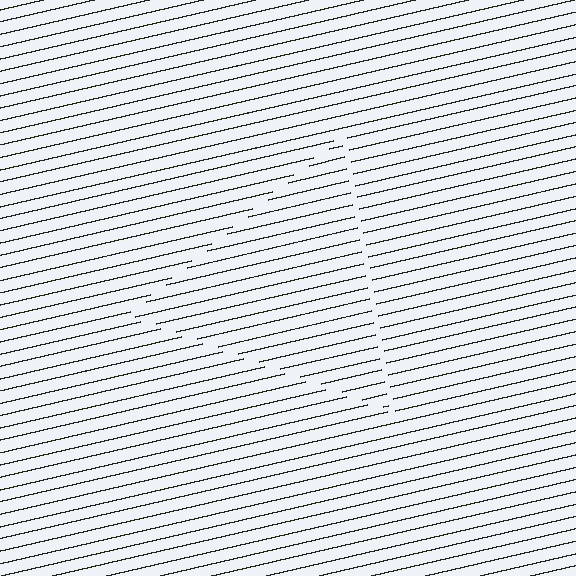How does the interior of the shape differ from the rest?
The interior of the shape contains the same grating, shifted by half a period — the contour is defined by the phase discontinuity where line-ends from the inner and outer gratings abut.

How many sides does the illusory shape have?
3 sides — the line-ends trace a triangle.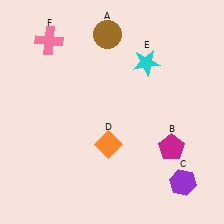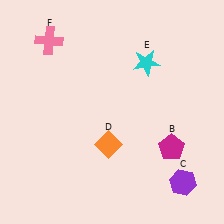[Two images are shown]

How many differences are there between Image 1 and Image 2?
There is 1 difference between the two images.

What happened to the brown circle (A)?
The brown circle (A) was removed in Image 2. It was in the top-left area of Image 1.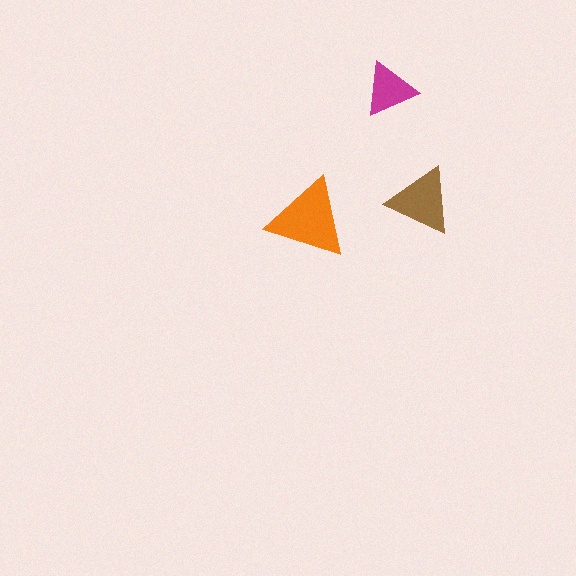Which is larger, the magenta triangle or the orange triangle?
The orange one.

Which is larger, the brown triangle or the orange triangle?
The orange one.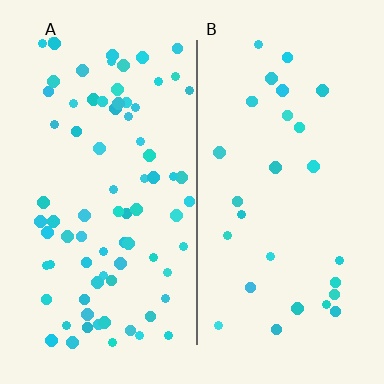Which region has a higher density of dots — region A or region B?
A (the left).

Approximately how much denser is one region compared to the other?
Approximately 2.8× — region A over region B.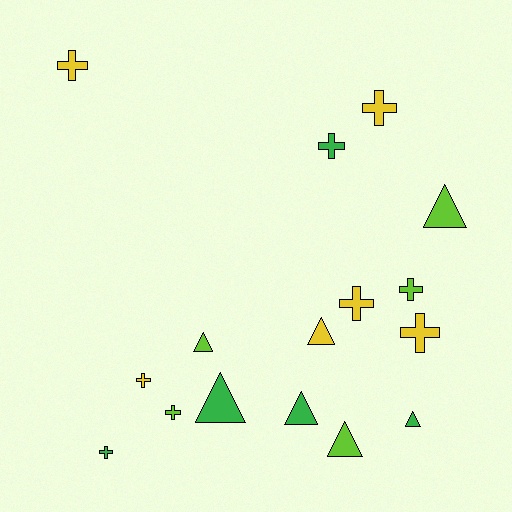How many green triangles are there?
There are 3 green triangles.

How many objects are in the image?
There are 16 objects.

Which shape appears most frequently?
Cross, with 9 objects.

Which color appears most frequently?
Yellow, with 6 objects.